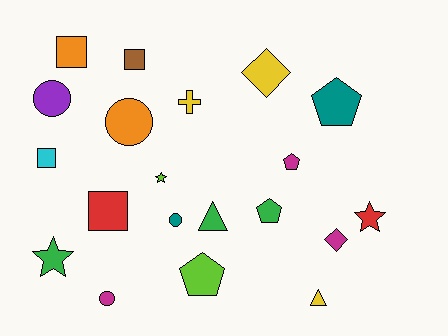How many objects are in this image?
There are 20 objects.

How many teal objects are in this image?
There are 2 teal objects.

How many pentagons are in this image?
There are 4 pentagons.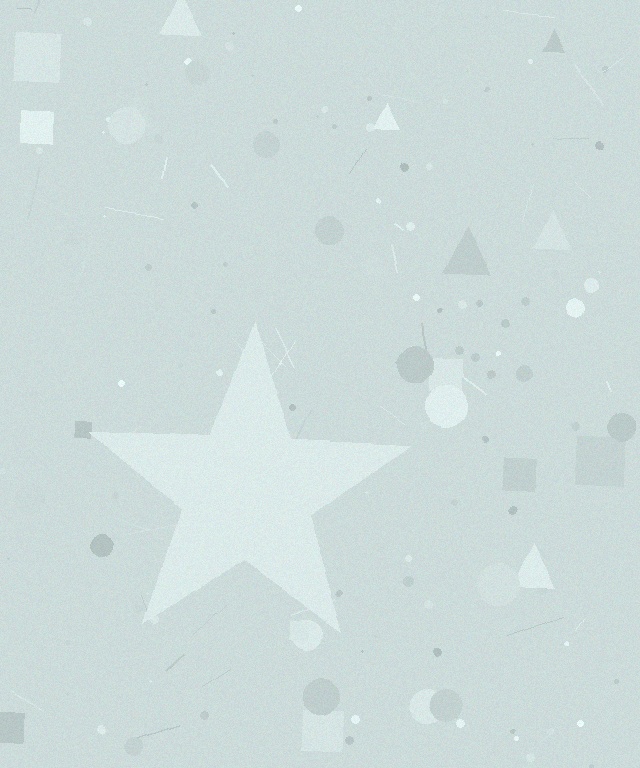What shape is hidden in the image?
A star is hidden in the image.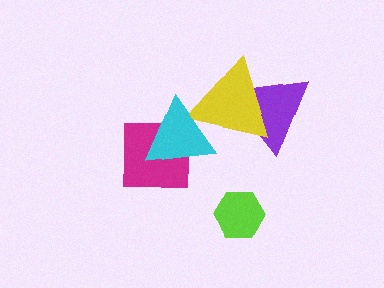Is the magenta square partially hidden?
Yes, it is partially covered by another shape.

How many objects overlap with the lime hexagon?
0 objects overlap with the lime hexagon.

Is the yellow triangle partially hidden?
Yes, it is partially covered by another shape.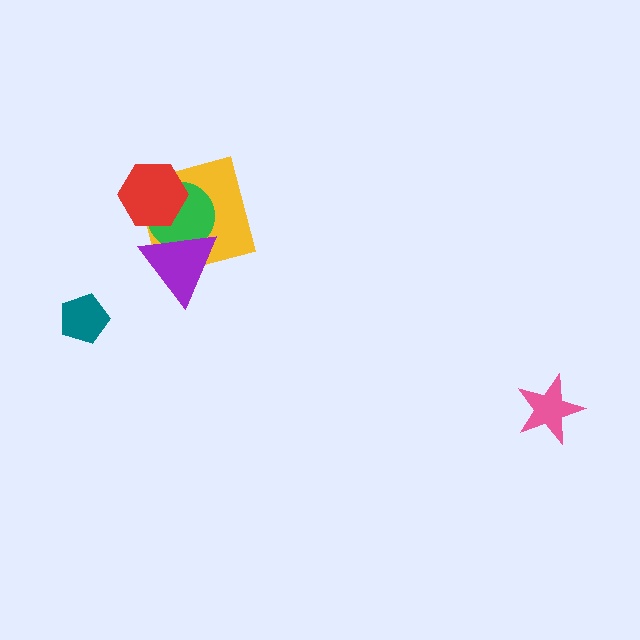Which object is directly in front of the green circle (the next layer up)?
The red hexagon is directly in front of the green circle.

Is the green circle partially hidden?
Yes, it is partially covered by another shape.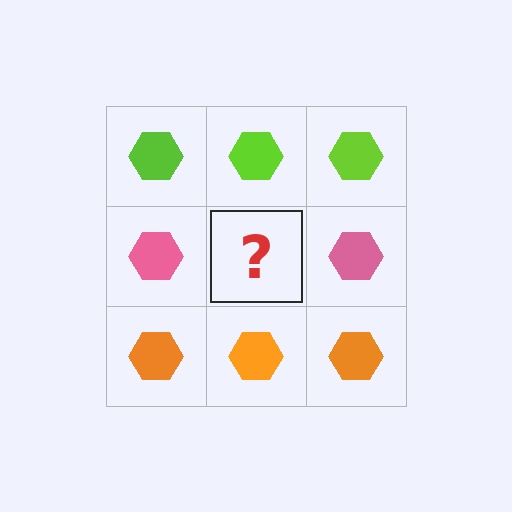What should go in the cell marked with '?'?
The missing cell should contain a pink hexagon.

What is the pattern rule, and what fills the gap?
The rule is that each row has a consistent color. The gap should be filled with a pink hexagon.